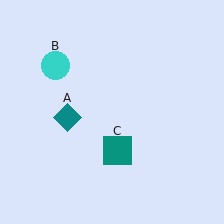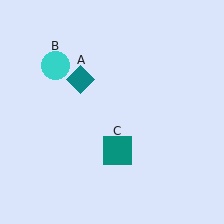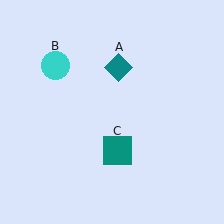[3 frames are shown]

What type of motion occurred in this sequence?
The teal diamond (object A) rotated clockwise around the center of the scene.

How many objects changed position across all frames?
1 object changed position: teal diamond (object A).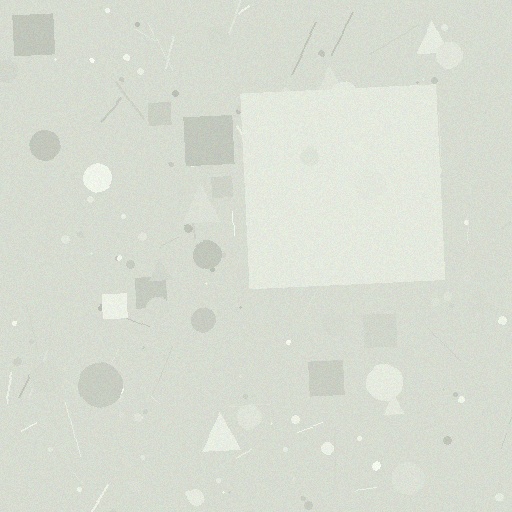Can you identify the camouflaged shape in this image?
The camouflaged shape is a square.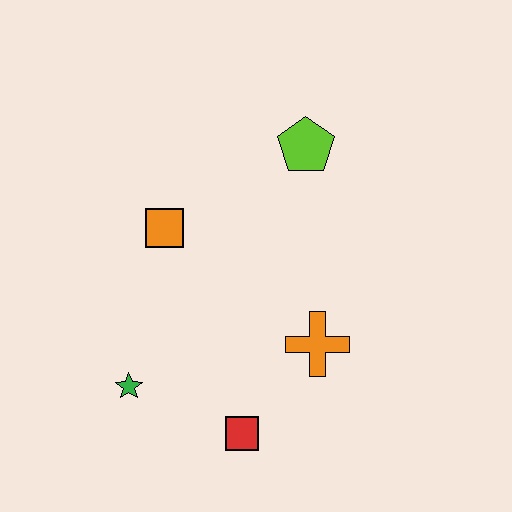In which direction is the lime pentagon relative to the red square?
The lime pentagon is above the red square.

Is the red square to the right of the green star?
Yes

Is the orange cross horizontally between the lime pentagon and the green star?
No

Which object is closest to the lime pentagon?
The orange square is closest to the lime pentagon.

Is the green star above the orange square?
No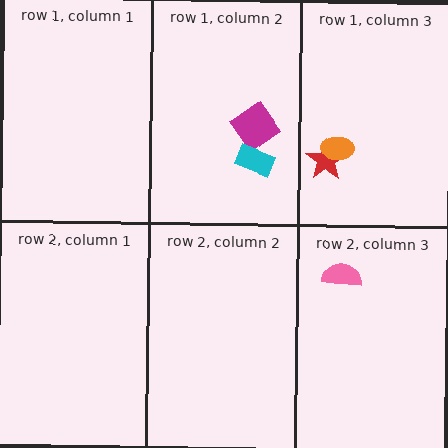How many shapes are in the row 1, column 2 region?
2.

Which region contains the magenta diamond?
The row 1, column 2 region.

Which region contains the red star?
The row 1, column 3 region.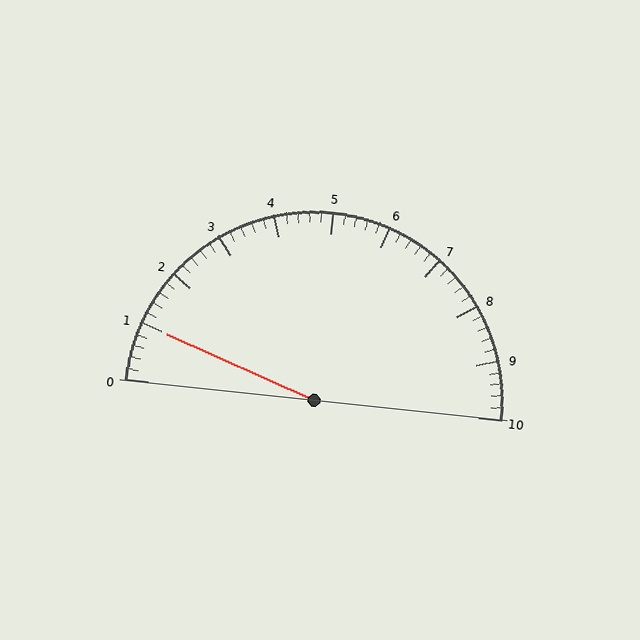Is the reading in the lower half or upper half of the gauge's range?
The reading is in the lower half of the range (0 to 10).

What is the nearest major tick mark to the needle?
The nearest major tick mark is 1.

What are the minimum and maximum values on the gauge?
The gauge ranges from 0 to 10.